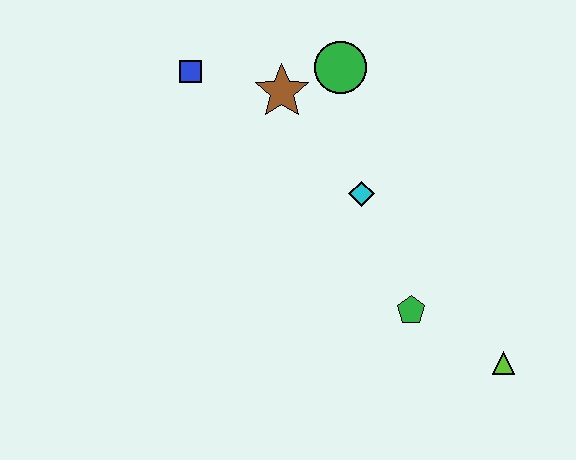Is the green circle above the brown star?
Yes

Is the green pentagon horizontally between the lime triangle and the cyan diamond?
Yes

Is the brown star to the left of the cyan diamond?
Yes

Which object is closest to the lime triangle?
The green pentagon is closest to the lime triangle.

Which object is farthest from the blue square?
The lime triangle is farthest from the blue square.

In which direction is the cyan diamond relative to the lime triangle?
The cyan diamond is above the lime triangle.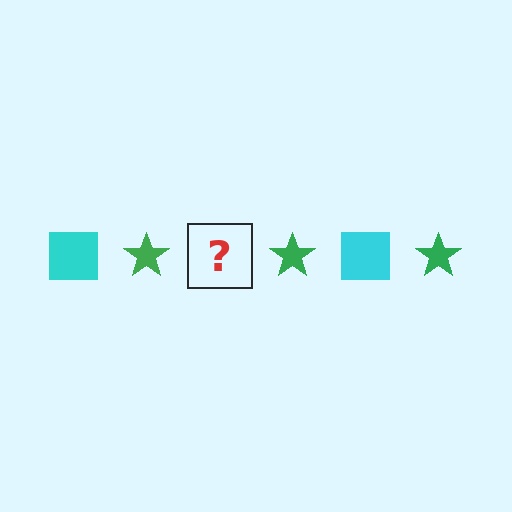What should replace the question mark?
The question mark should be replaced with a cyan square.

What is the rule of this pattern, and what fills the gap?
The rule is that the pattern alternates between cyan square and green star. The gap should be filled with a cyan square.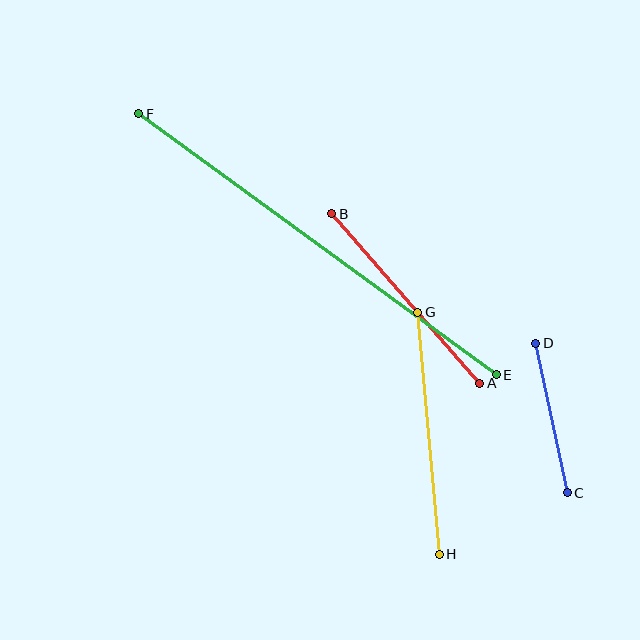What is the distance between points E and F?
The distance is approximately 442 pixels.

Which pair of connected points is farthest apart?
Points E and F are farthest apart.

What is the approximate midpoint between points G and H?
The midpoint is at approximately (428, 433) pixels.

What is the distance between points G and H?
The distance is approximately 243 pixels.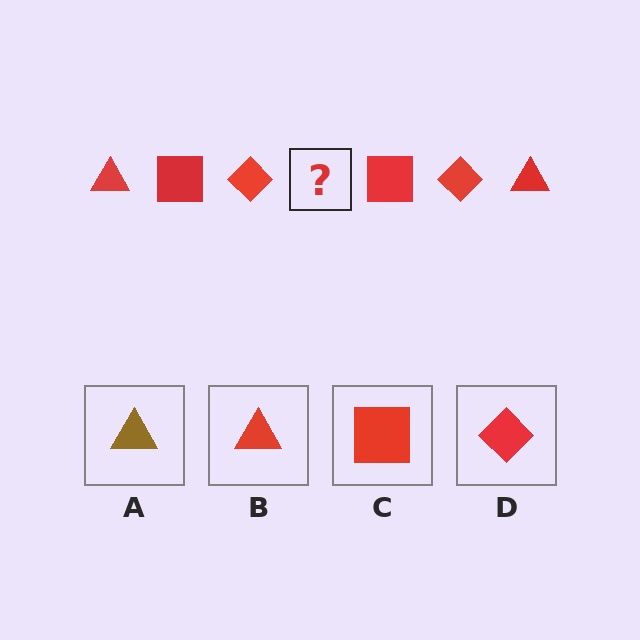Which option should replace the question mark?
Option B.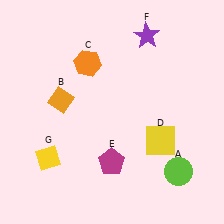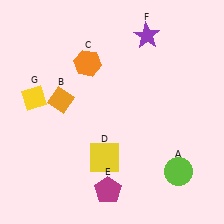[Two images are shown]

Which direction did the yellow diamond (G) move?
The yellow diamond (G) moved up.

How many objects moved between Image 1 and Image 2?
3 objects moved between the two images.